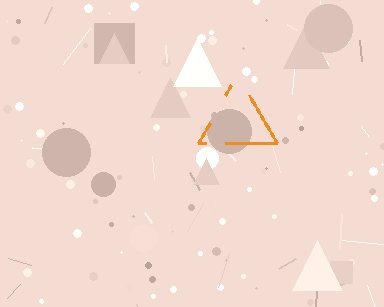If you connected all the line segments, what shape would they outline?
They would outline a triangle.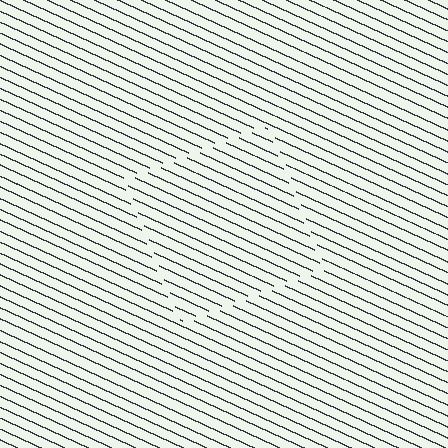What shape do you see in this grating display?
An illusory square. The interior of the shape contains the same grating, shifted by half a period — the contour is defined by the phase discontinuity where line-ends from the inner and outer gratings abut.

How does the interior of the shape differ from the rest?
The interior of the shape contains the same grating, shifted by half a period — the contour is defined by the phase discontinuity where line-ends from the inner and outer gratings abut.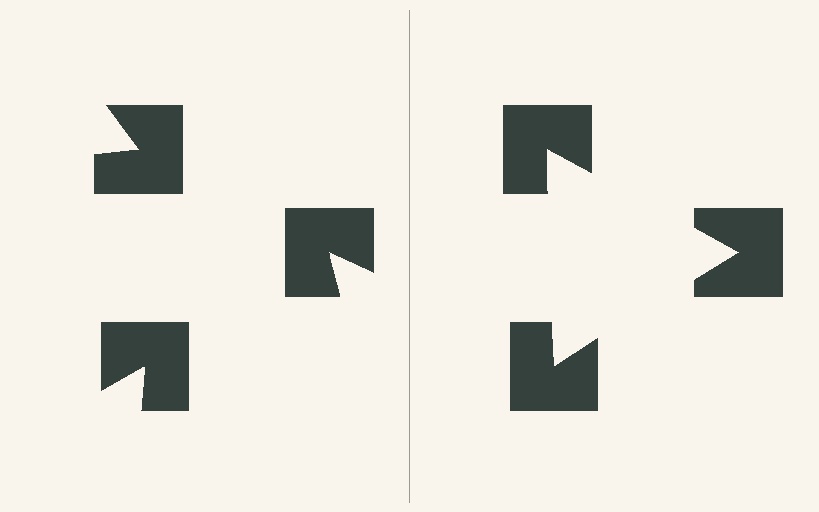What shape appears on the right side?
An illusory triangle.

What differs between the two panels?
The notched squares are positioned identically on both sides; only the wedge orientations differ. On the right they align to a triangle; on the left they are misaligned.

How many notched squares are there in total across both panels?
6 — 3 on each side.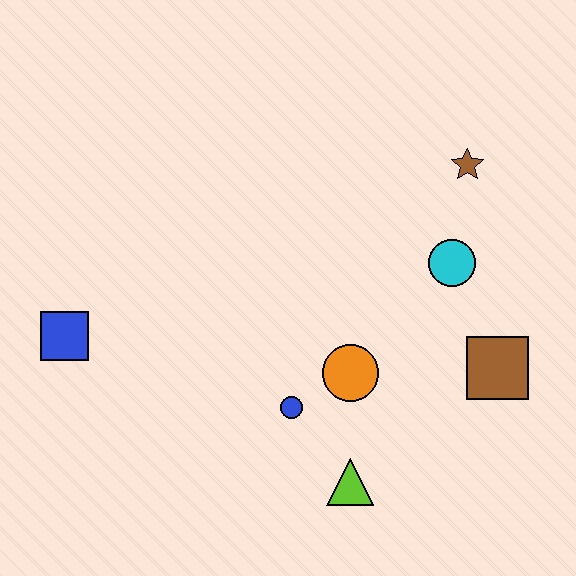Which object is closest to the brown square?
The cyan circle is closest to the brown square.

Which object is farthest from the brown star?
The blue square is farthest from the brown star.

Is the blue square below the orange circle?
No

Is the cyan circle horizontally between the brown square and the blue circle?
Yes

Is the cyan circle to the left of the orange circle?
No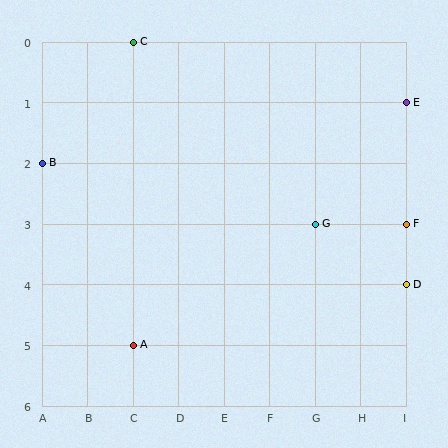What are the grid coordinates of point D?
Point D is at grid coordinates (I, 4).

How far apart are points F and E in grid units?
Points F and E are 2 rows apart.